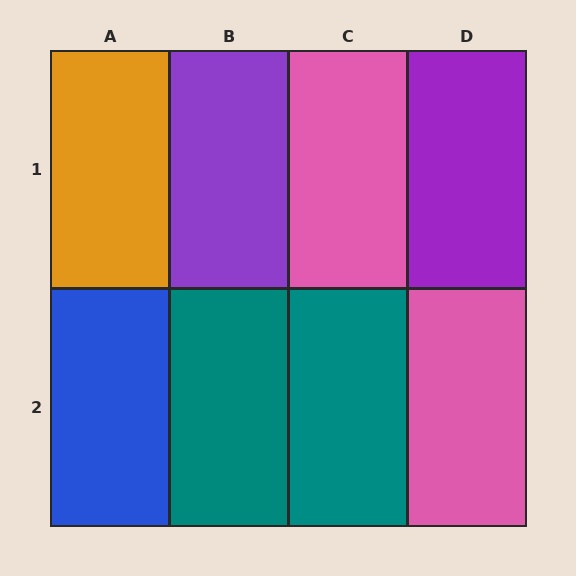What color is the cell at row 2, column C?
Teal.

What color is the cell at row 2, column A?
Blue.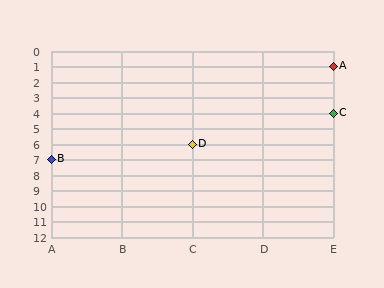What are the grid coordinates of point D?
Point D is at grid coordinates (C, 6).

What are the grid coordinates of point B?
Point B is at grid coordinates (A, 7).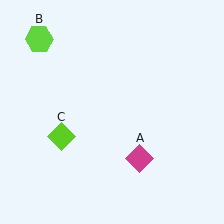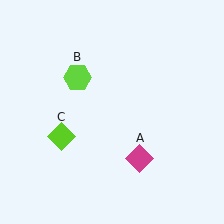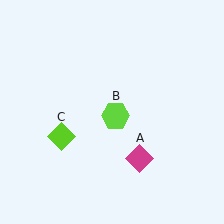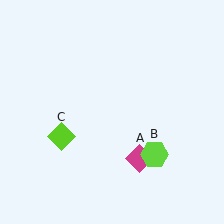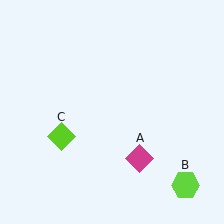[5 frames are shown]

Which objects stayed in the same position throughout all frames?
Magenta diamond (object A) and lime diamond (object C) remained stationary.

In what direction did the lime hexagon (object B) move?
The lime hexagon (object B) moved down and to the right.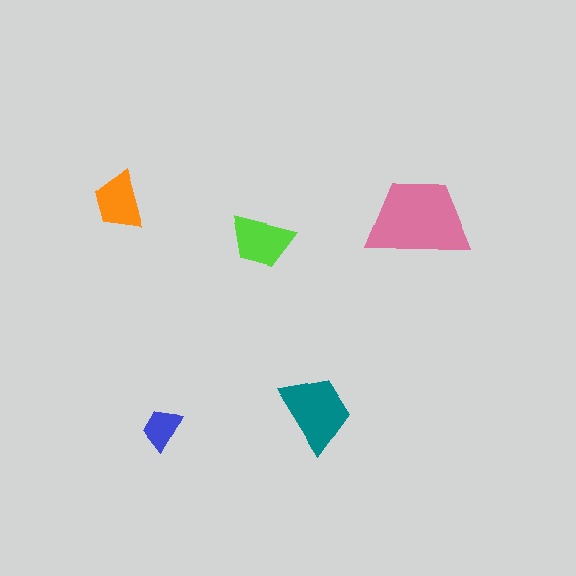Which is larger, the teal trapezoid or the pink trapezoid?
The pink one.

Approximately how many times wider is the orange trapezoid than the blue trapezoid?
About 1.5 times wider.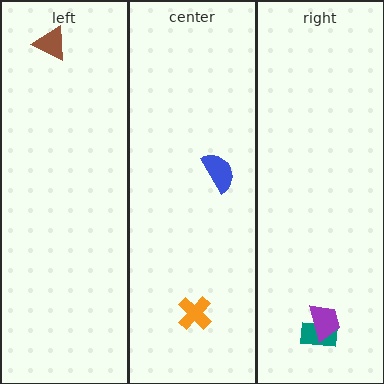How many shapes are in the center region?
2.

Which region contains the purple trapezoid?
The right region.